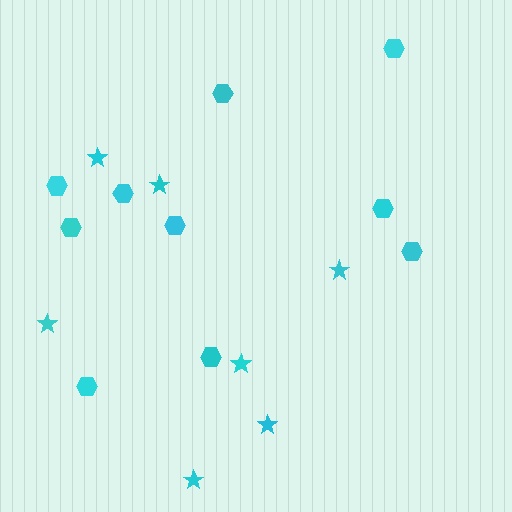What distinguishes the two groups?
There are 2 groups: one group of hexagons (10) and one group of stars (7).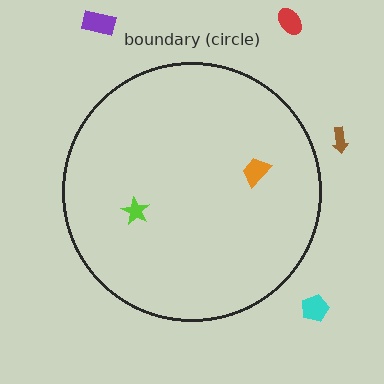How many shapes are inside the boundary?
2 inside, 4 outside.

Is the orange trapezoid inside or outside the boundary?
Inside.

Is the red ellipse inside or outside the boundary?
Outside.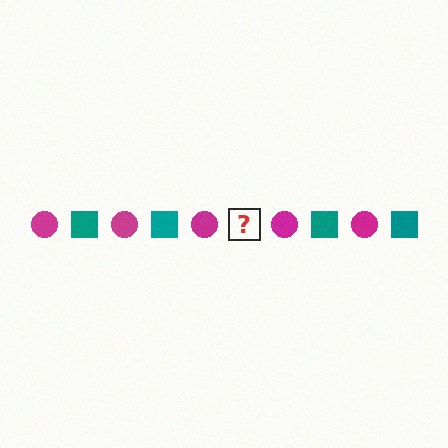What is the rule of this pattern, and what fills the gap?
The rule is that the pattern alternates between magenta circle and teal square. The gap should be filled with a teal square.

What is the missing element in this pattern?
The missing element is a teal square.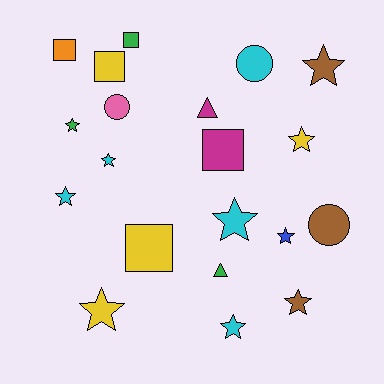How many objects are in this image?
There are 20 objects.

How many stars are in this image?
There are 10 stars.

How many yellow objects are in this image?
There are 4 yellow objects.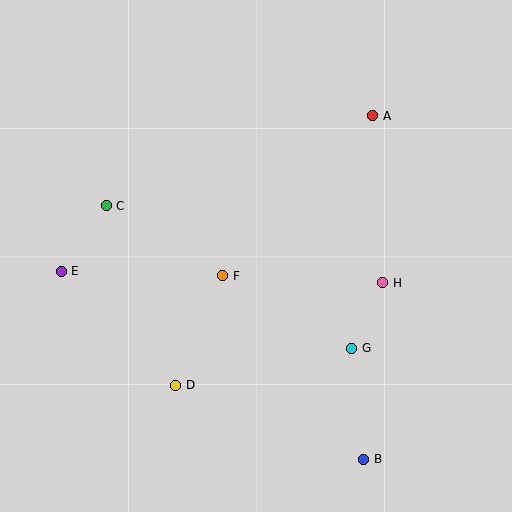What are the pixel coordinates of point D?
Point D is at (176, 385).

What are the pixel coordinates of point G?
Point G is at (352, 348).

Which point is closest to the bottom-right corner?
Point B is closest to the bottom-right corner.